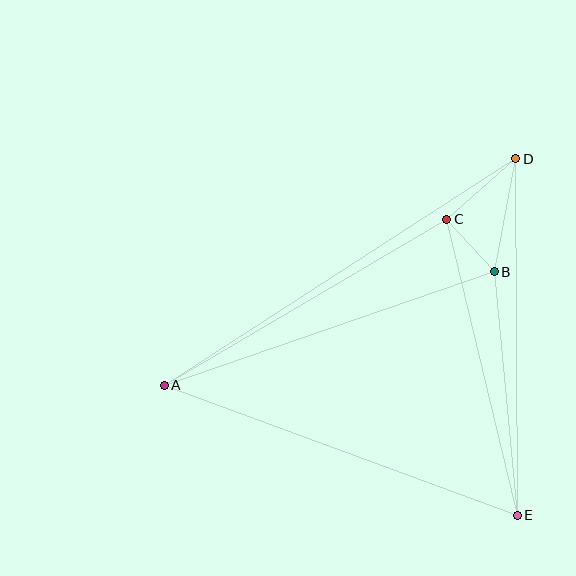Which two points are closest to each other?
Points B and C are closest to each other.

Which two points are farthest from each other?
Points A and D are farthest from each other.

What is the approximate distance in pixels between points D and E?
The distance between D and E is approximately 356 pixels.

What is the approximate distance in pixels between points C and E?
The distance between C and E is approximately 304 pixels.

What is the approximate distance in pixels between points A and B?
The distance between A and B is approximately 349 pixels.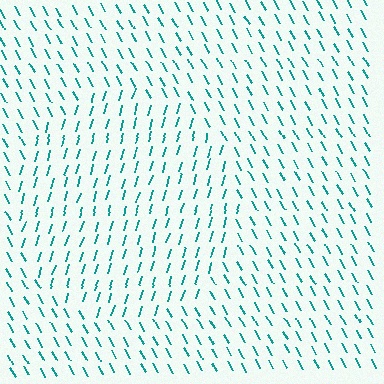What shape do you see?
I see a circle.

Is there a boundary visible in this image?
Yes, there is a texture boundary formed by a change in line orientation.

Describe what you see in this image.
The image is filled with small teal line segments. A circle region in the image has lines oriented differently from the surrounding lines, creating a visible texture boundary.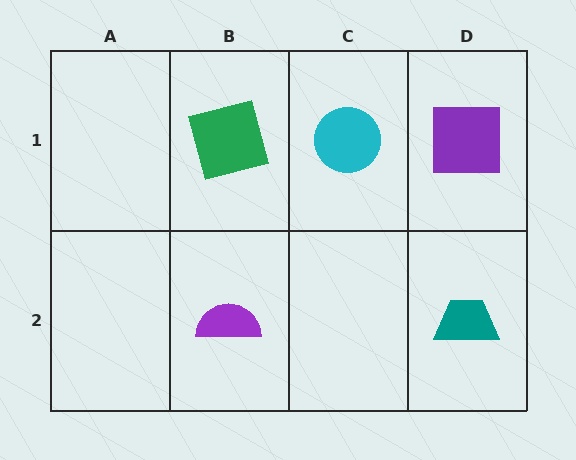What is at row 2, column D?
A teal trapezoid.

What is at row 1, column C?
A cyan circle.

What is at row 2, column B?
A purple semicircle.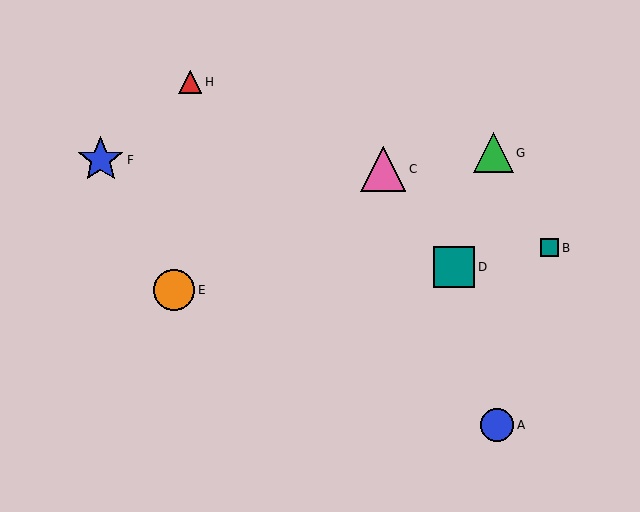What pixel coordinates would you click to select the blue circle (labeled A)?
Click at (497, 425) to select the blue circle A.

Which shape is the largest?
The blue star (labeled F) is the largest.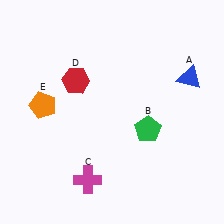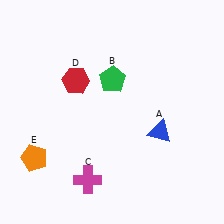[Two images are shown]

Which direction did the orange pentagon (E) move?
The orange pentagon (E) moved down.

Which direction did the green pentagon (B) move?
The green pentagon (B) moved up.